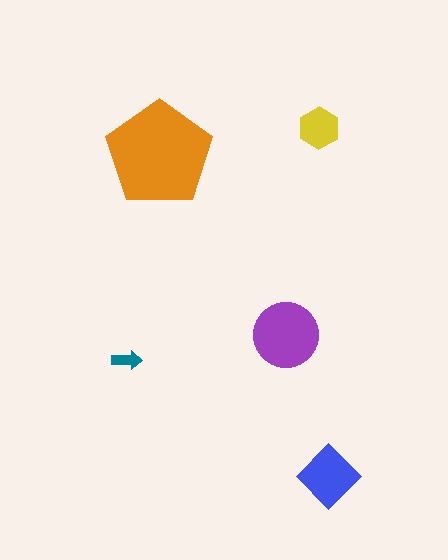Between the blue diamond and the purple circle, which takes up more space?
The purple circle.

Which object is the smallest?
The teal arrow.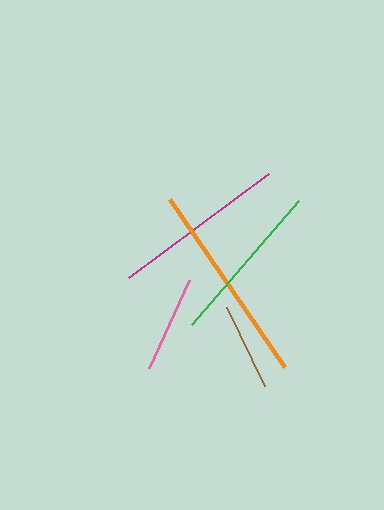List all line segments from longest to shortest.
From longest to shortest: orange, magenta, green, pink, brown.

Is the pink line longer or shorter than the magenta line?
The magenta line is longer than the pink line.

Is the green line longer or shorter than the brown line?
The green line is longer than the brown line.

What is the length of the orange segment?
The orange segment is approximately 204 pixels long.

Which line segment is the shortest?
The brown line is the shortest at approximately 88 pixels.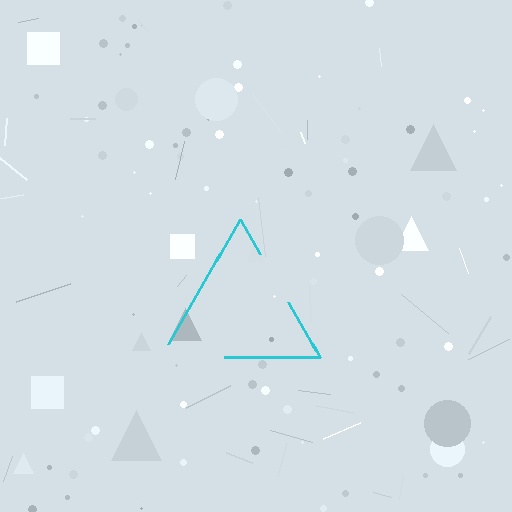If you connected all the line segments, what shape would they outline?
They would outline a triangle.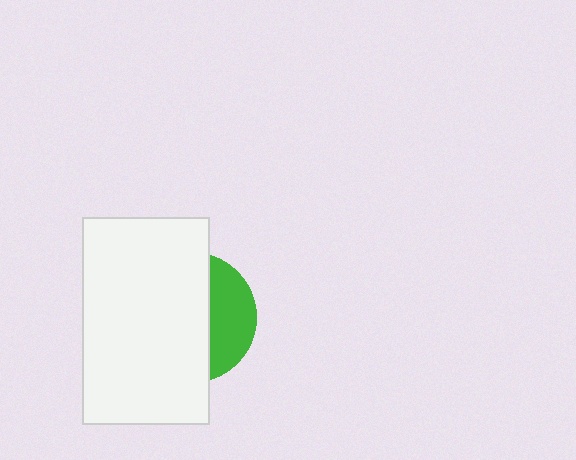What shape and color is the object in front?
The object in front is a white rectangle.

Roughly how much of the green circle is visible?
A small part of it is visible (roughly 32%).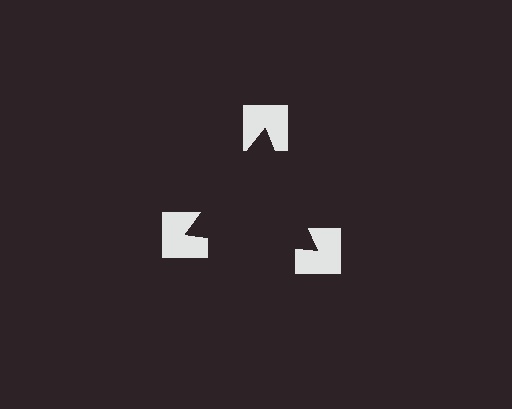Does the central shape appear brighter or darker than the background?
It typically appears slightly darker than the background, even though no actual brightness change is drawn.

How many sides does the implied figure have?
3 sides.